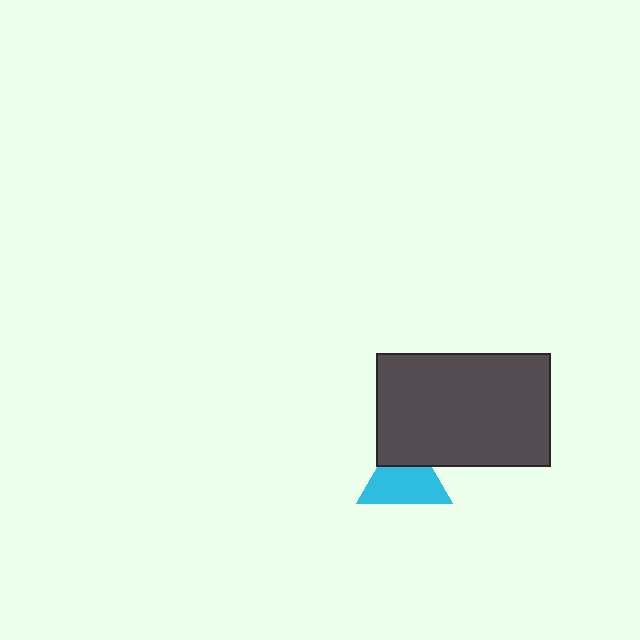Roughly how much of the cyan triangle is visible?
Most of it is visible (roughly 68%).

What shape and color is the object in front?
The object in front is a dark gray rectangle.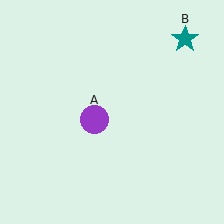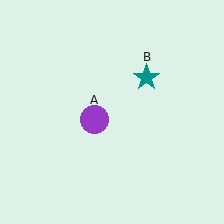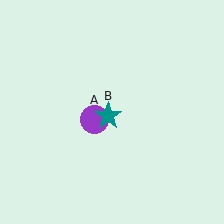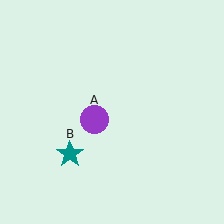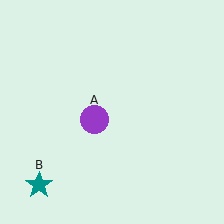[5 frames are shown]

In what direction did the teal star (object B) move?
The teal star (object B) moved down and to the left.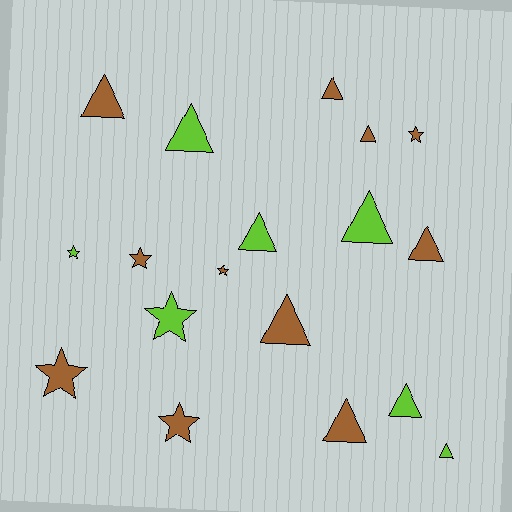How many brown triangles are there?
There are 6 brown triangles.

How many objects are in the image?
There are 18 objects.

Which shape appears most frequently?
Triangle, with 11 objects.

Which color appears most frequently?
Brown, with 11 objects.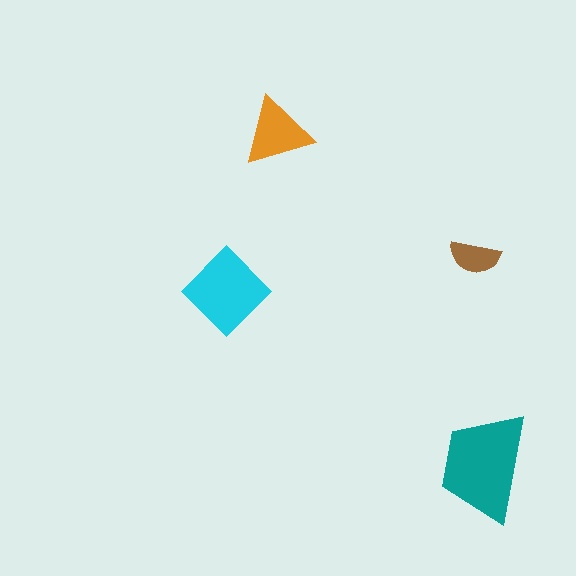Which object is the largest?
The teal trapezoid.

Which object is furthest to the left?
The cyan diamond is leftmost.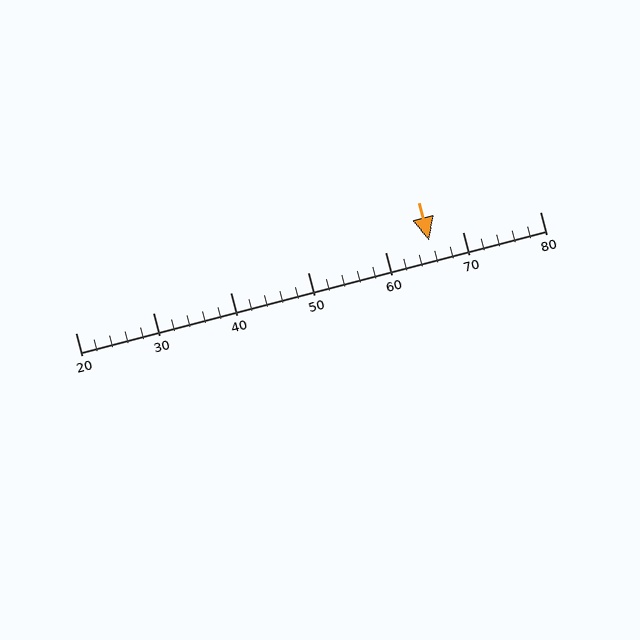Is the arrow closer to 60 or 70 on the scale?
The arrow is closer to 70.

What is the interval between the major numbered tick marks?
The major tick marks are spaced 10 units apart.